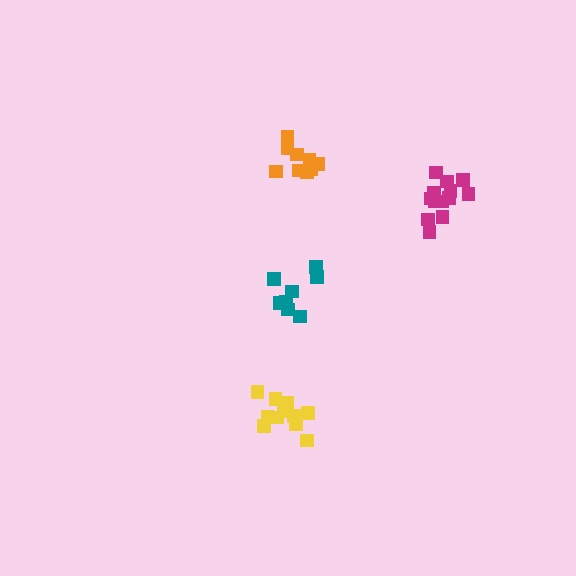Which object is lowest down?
The yellow cluster is bottommost.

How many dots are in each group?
Group 1: 11 dots, Group 2: 8 dots, Group 3: 13 dots, Group 4: 9 dots (41 total).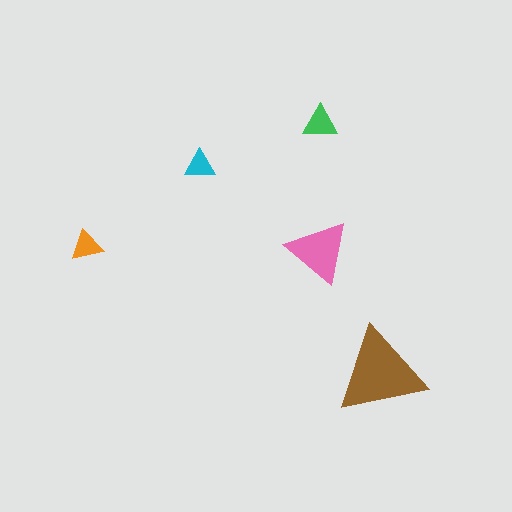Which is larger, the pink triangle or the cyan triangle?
The pink one.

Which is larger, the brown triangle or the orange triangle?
The brown one.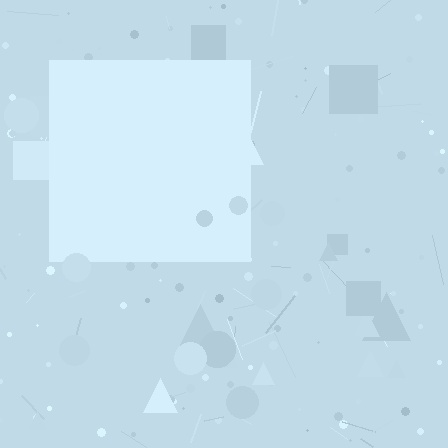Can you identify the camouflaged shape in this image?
The camouflaged shape is a square.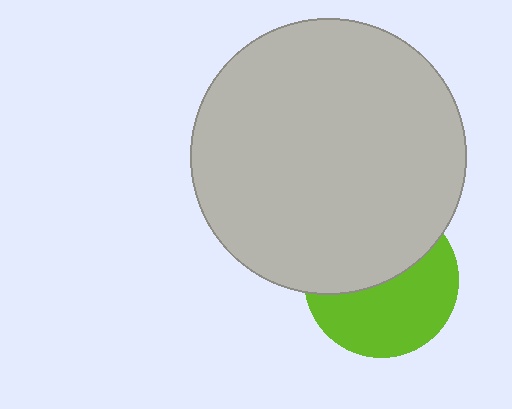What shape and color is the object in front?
The object in front is a light gray circle.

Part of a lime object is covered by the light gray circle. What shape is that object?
It is a circle.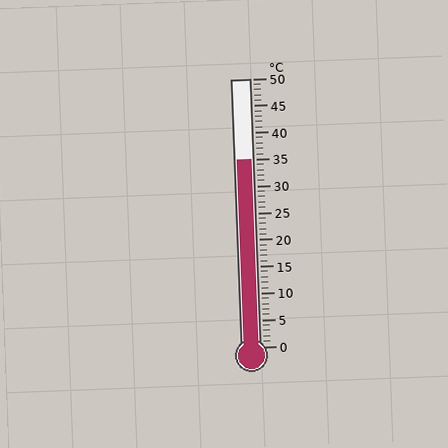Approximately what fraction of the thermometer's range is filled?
The thermometer is filled to approximately 70% of its range.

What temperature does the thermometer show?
The thermometer shows approximately 35°C.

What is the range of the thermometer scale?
The thermometer scale ranges from 0°C to 50°C.